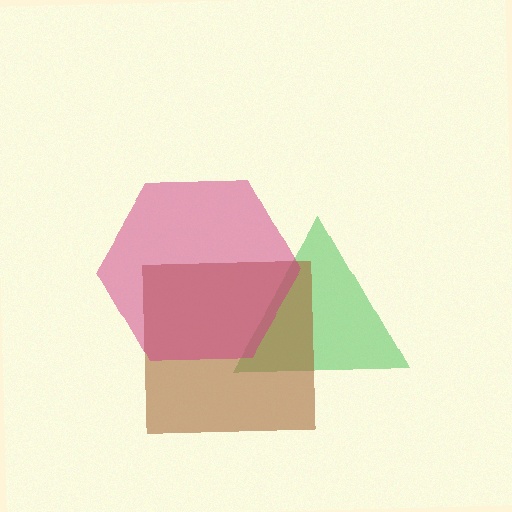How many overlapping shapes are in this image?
There are 3 overlapping shapes in the image.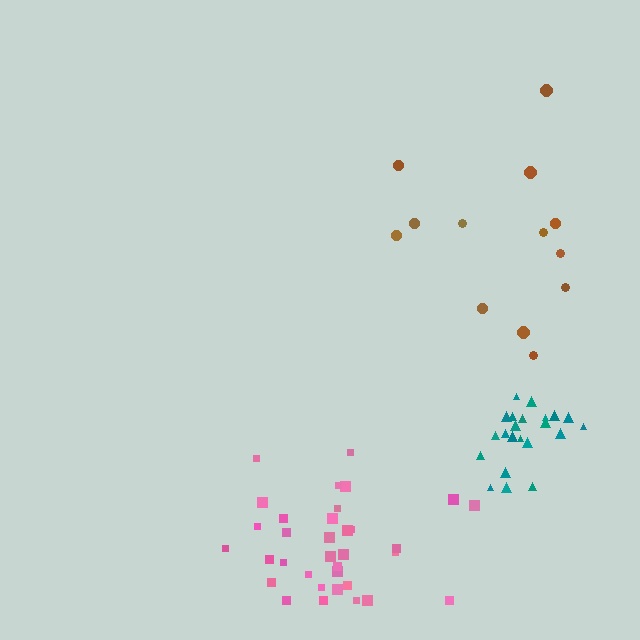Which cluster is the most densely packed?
Teal.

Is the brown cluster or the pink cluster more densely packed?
Pink.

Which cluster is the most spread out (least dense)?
Brown.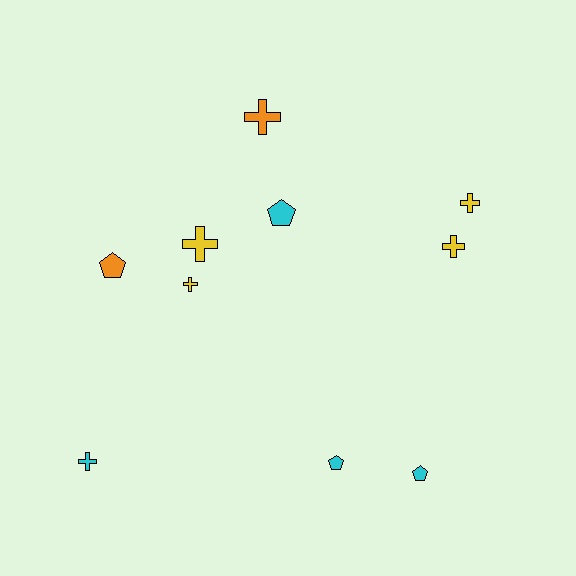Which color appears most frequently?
Yellow, with 4 objects.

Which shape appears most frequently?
Cross, with 6 objects.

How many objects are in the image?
There are 10 objects.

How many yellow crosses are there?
There are 4 yellow crosses.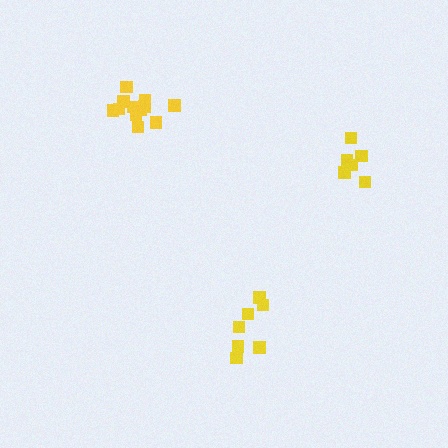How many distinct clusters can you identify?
There are 3 distinct clusters.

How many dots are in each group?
Group 1: 6 dots, Group 2: 7 dots, Group 3: 12 dots (25 total).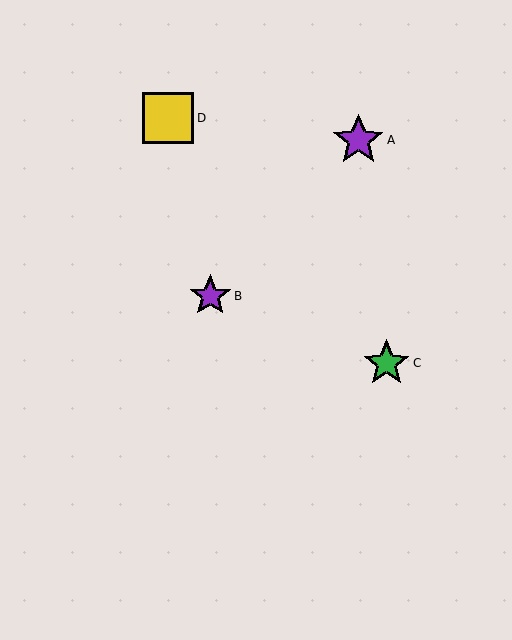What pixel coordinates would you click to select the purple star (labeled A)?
Click at (358, 140) to select the purple star A.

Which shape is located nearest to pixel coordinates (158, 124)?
The yellow square (labeled D) at (168, 118) is nearest to that location.